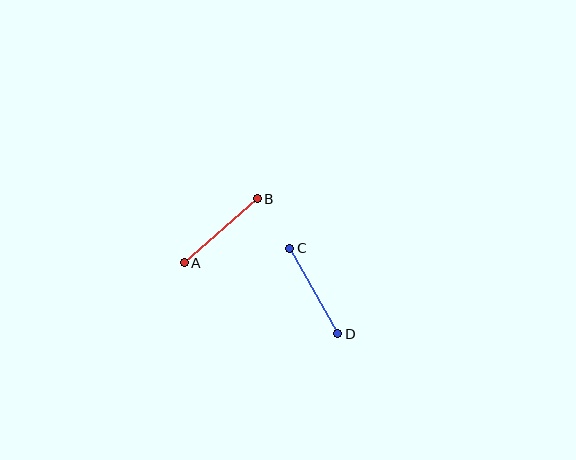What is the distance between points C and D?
The distance is approximately 98 pixels.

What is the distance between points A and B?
The distance is approximately 97 pixels.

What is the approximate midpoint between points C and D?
The midpoint is at approximately (314, 291) pixels.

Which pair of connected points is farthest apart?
Points C and D are farthest apart.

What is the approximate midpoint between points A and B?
The midpoint is at approximately (221, 231) pixels.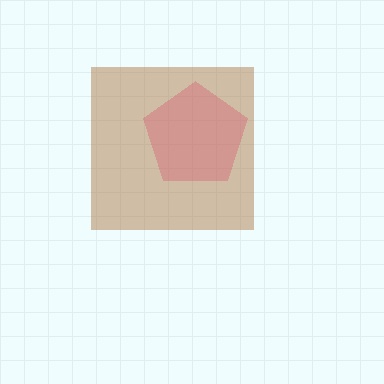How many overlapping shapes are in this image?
There are 2 overlapping shapes in the image.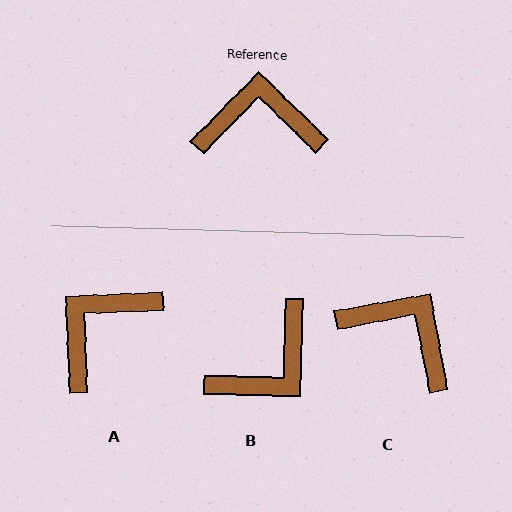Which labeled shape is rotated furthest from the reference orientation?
B, about 137 degrees away.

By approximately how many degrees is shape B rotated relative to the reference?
Approximately 137 degrees clockwise.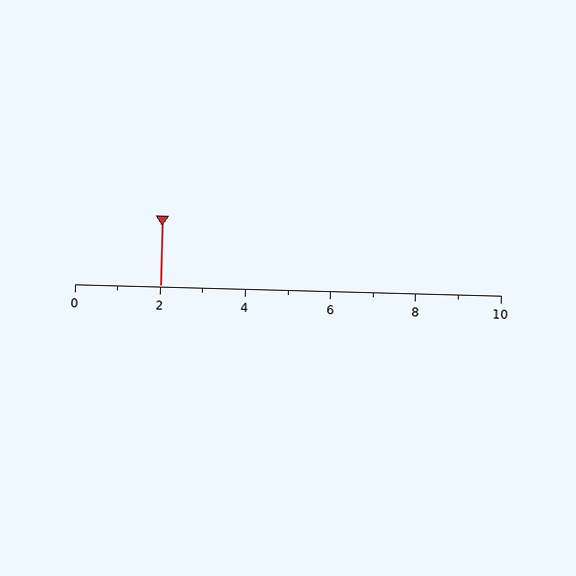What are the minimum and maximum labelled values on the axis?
The axis runs from 0 to 10.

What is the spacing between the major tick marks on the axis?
The major ticks are spaced 2 apart.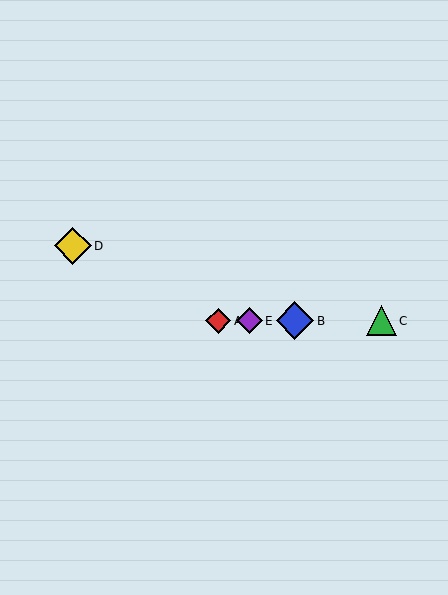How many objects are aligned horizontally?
4 objects (A, B, C, E) are aligned horizontally.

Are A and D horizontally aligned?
No, A is at y≈321 and D is at y≈246.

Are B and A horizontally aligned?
Yes, both are at y≈321.